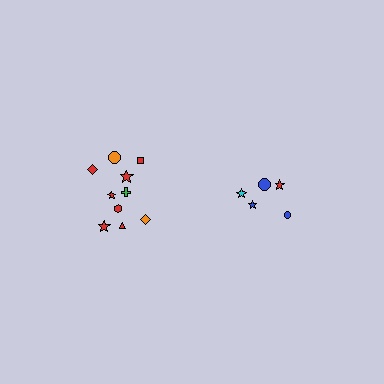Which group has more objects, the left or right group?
The left group.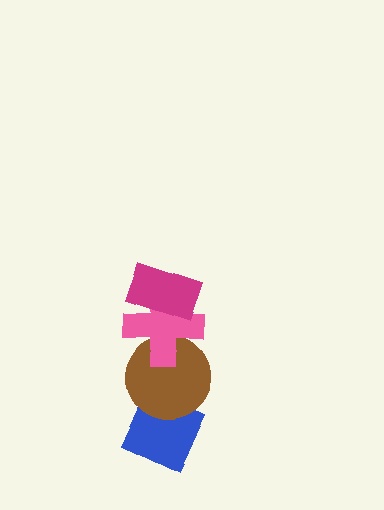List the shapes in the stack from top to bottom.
From top to bottom: the magenta rectangle, the pink cross, the brown circle, the blue diamond.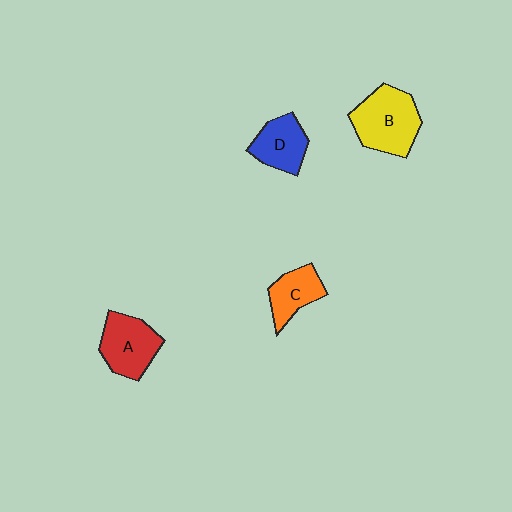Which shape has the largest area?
Shape B (yellow).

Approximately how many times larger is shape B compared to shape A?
Approximately 1.2 times.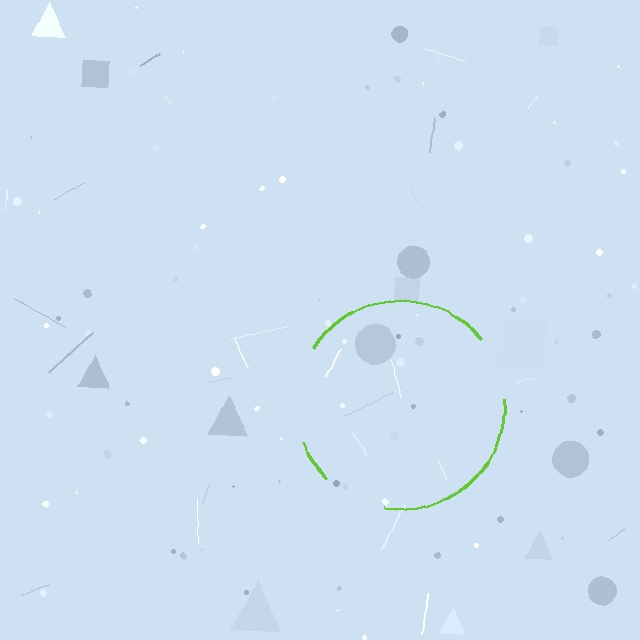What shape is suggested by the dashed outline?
The dashed outline suggests a circle.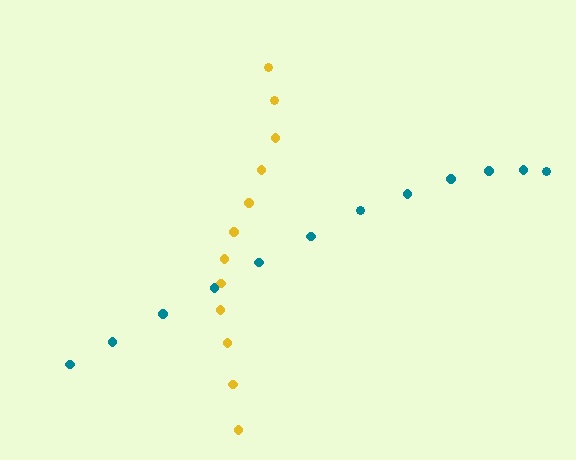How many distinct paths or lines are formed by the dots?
There are 2 distinct paths.